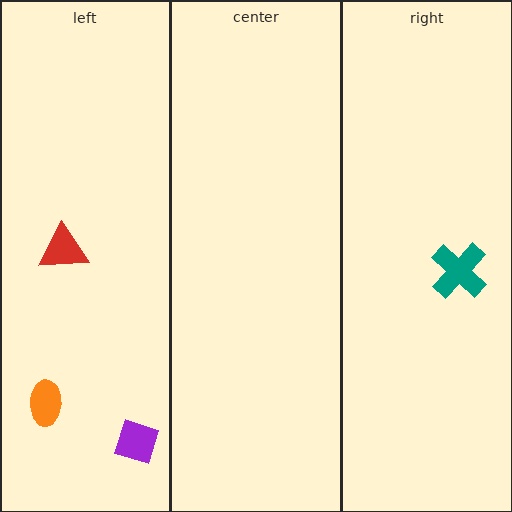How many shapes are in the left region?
3.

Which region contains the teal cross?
The right region.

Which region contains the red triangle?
The left region.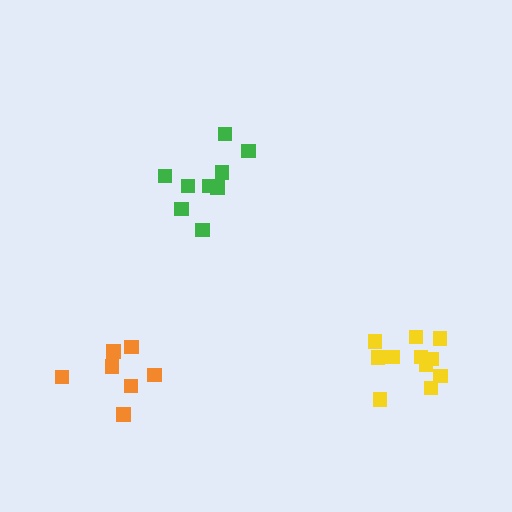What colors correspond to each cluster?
The clusters are colored: yellow, green, orange.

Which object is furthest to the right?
The yellow cluster is rightmost.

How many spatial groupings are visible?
There are 3 spatial groupings.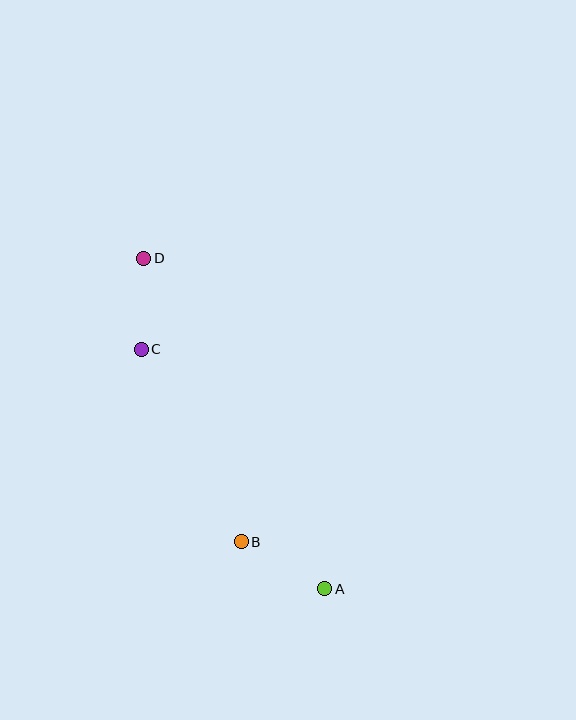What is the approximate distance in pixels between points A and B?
The distance between A and B is approximately 96 pixels.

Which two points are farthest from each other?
Points A and D are farthest from each other.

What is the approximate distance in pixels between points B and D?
The distance between B and D is approximately 300 pixels.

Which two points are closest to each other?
Points C and D are closest to each other.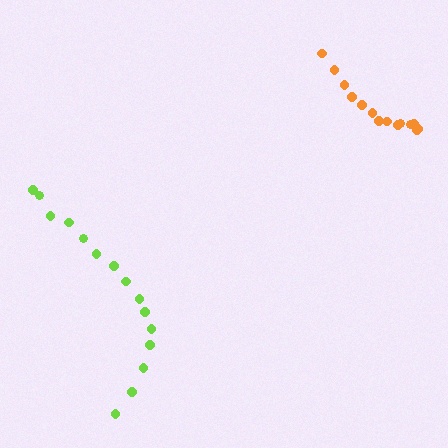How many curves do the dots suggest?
There are 2 distinct paths.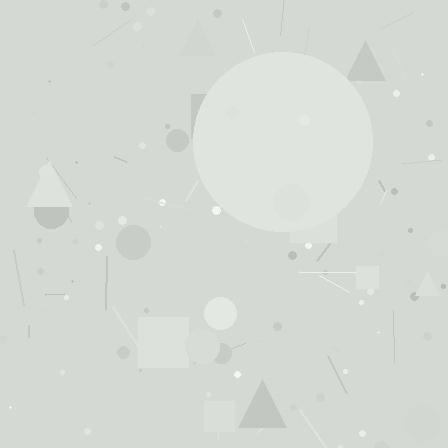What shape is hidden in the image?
A circle is hidden in the image.